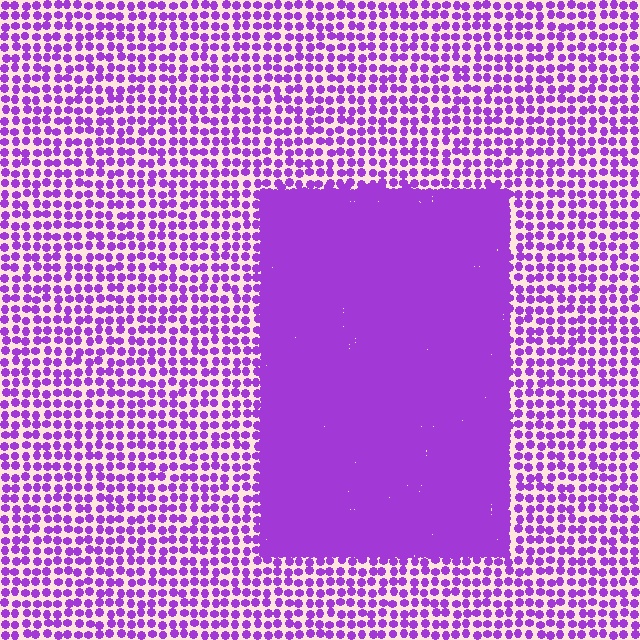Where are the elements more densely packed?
The elements are more densely packed inside the rectangle boundary.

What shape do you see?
I see a rectangle.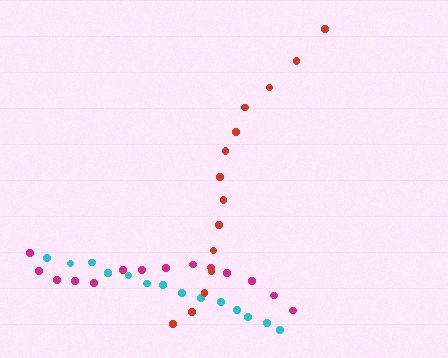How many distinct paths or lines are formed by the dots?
There are 3 distinct paths.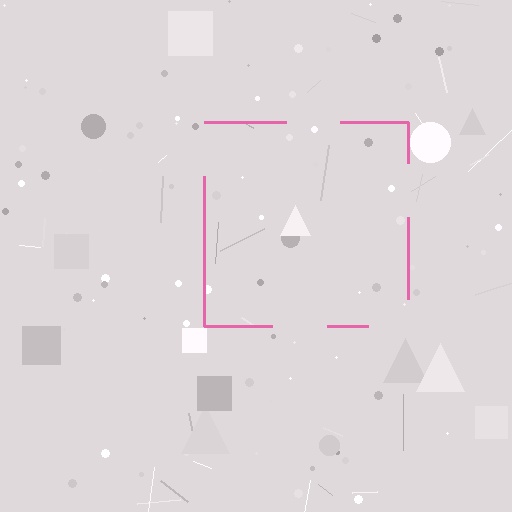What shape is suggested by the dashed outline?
The dashed outline suggests a square.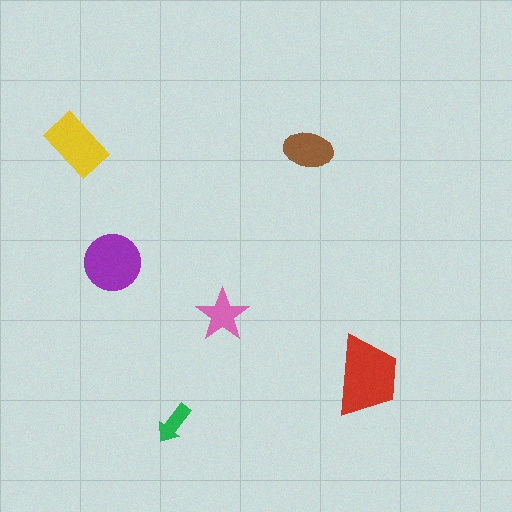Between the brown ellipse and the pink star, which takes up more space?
The brown ellipse.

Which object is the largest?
The red trapezoid.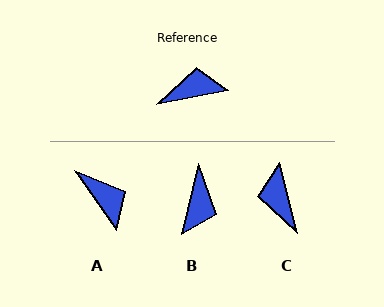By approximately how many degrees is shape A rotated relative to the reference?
Approximately 66 degrees clockwise.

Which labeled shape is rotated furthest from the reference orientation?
B, about 115 degrees away.